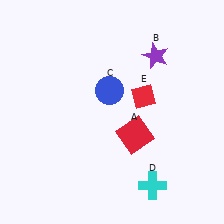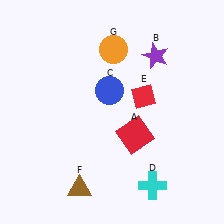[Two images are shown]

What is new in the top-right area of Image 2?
An orange circle (G) was added in the top-right area of Image 2.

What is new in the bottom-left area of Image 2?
A brown triangle (F) was added in the bottom-left area of Image 2.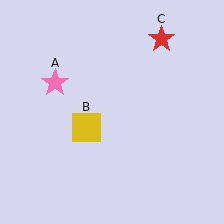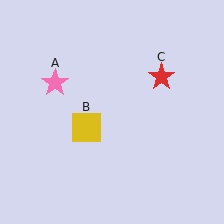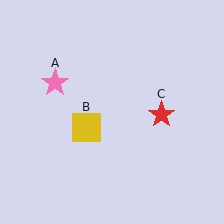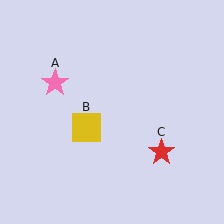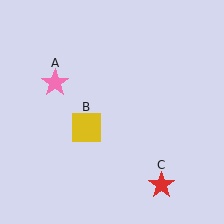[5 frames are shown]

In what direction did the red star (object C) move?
The red star (object C) moved down.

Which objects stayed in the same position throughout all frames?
Pink star (object A) and yellow square (object B) remained stationary.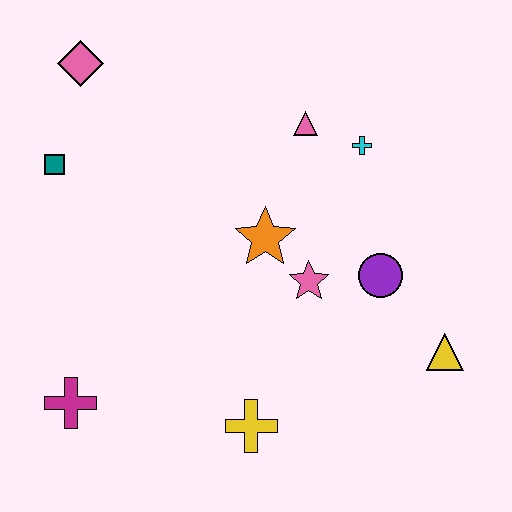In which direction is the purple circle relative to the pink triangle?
The purple circle is below the pink triangle.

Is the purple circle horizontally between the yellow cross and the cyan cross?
No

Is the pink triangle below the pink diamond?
Yes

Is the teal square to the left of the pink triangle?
Yes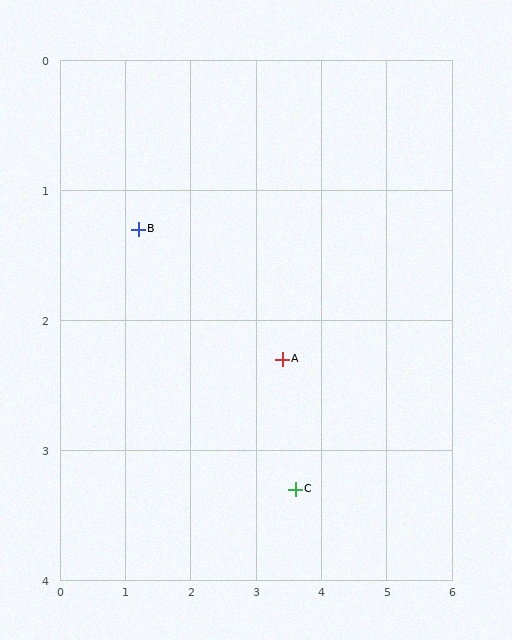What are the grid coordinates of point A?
Point A is at approximately (3.4, 2.3).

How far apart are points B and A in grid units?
Points B and A are about 2.4 grid units apart.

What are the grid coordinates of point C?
Point C is at approximately (3.6, 3.3).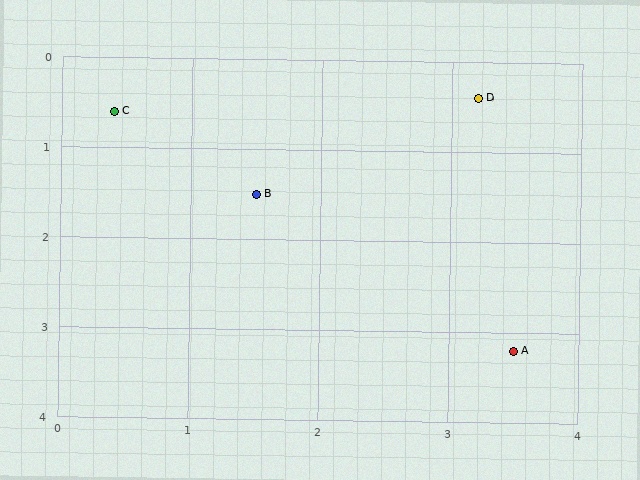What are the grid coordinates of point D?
Point D is at approximately (3.2, 0.4).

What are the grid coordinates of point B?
Point B is at approximately (1.5, 1.5).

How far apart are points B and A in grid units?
Points B and A are about 2.6 grid units apart.